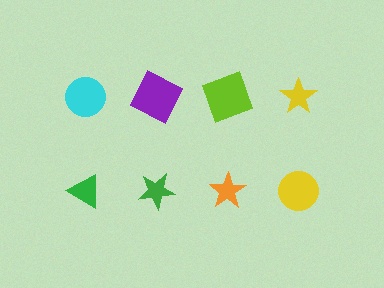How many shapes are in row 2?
4 shapes.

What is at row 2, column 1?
A green triangle.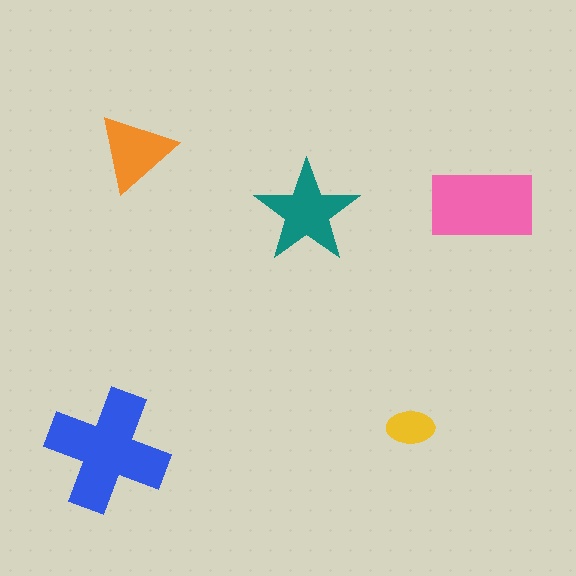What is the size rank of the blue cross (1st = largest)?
1st.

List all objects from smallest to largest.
The yellow ellipse, the orange triangle, the teal star, the pink rectangle, the blue cross.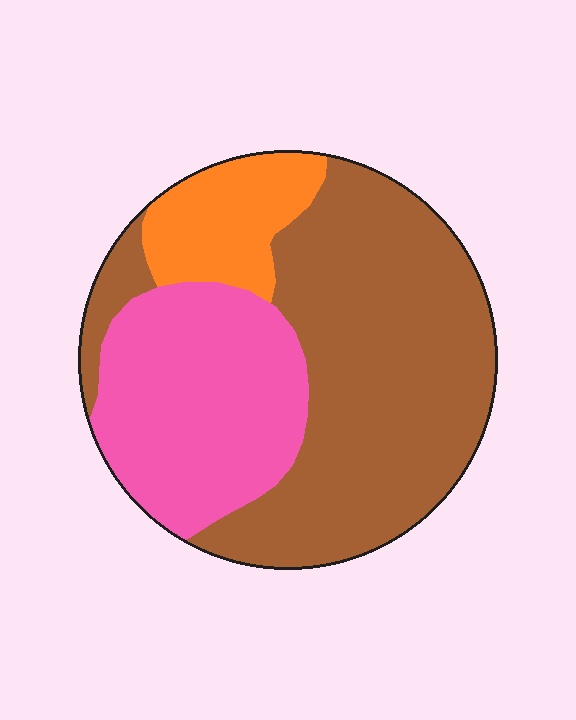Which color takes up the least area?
Orange, at roughly 15%.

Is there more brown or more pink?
Brown.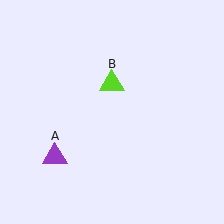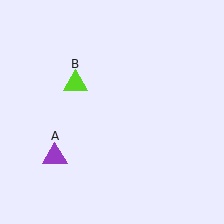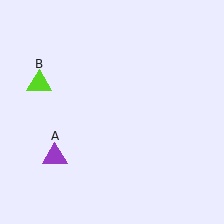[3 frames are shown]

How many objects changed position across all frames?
1 object changed position: lime triangle (object B).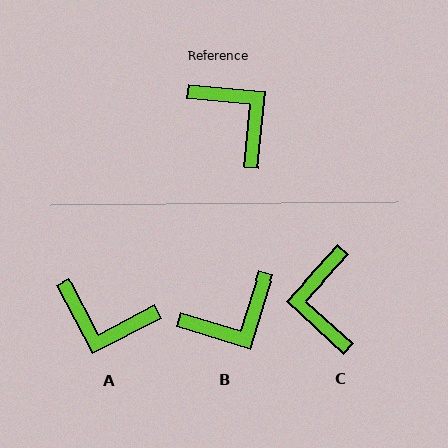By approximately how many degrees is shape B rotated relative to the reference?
Approximately 102 degrees clockwise.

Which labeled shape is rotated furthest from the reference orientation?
A, about 147 degrees away.